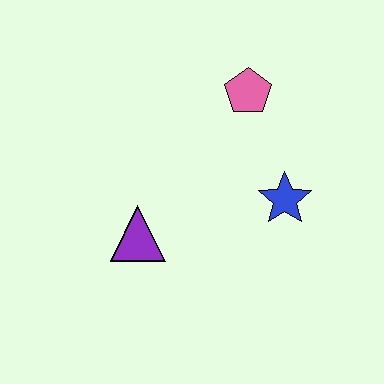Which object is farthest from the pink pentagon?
The purple triangle is farthest from the pink pentagon.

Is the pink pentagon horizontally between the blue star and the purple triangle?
Yes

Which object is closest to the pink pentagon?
The blue star is closest to the pink pentagon.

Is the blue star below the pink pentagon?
Yes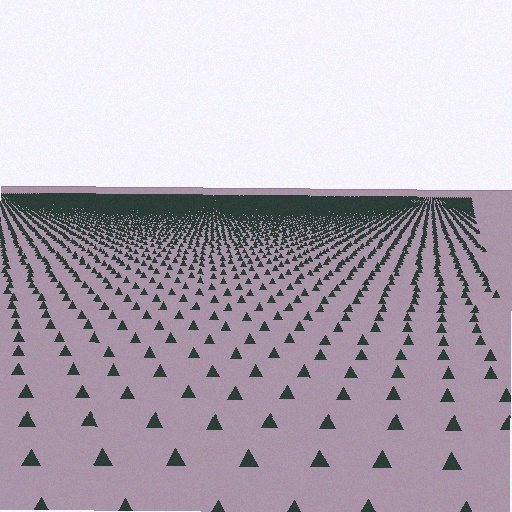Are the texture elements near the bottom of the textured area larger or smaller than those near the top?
Larger. Near the bottom, elements are closer to the viewer and appear at a bigger on-screen size.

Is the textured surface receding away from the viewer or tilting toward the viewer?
The surface is receding away from the viewer. Texture elements get smaller and denser toward the top.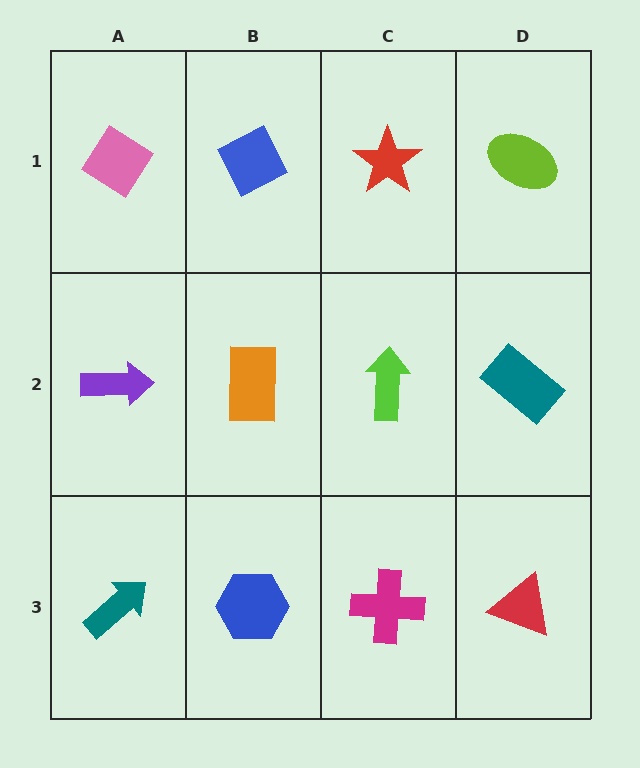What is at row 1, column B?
A blue diamond.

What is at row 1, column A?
A pink diamond.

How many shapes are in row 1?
4 shapes.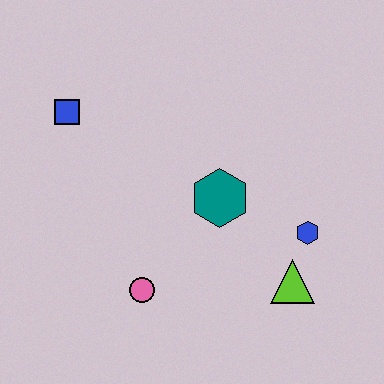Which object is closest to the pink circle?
The teal hexagon is closest to the pink circle.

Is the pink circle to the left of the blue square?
No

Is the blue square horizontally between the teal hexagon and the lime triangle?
No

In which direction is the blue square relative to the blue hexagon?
The blue square is to the left of the blue hexagon.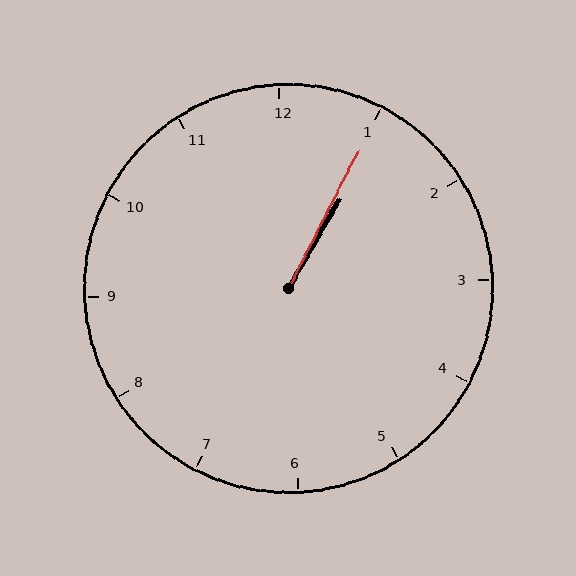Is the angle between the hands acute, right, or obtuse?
It is acute.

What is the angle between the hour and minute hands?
Approximately 2 degrees.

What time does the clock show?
1:05.